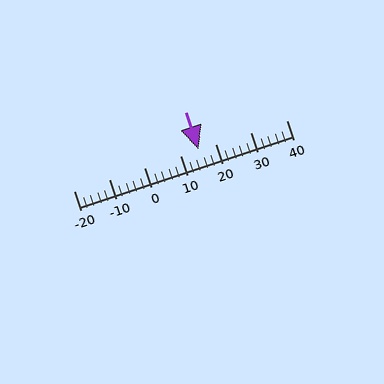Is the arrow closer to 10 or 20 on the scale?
The arrow is closer to 20.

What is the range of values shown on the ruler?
The ruler shows values from -20 to 40.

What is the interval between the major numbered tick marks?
The major tick marks are spaced 10 units apart.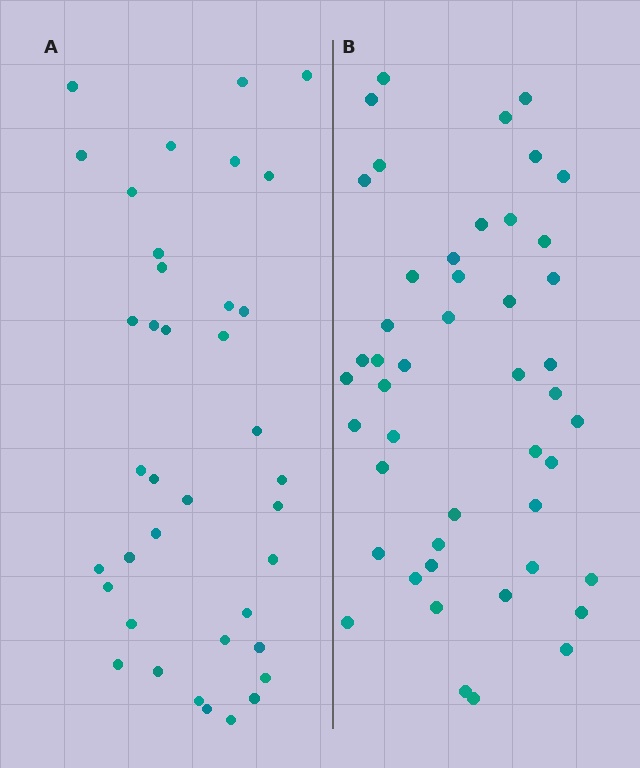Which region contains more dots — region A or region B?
Region B (the right region) has more dots.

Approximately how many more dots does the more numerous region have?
Region B has roughly 8 or so more dots than region A.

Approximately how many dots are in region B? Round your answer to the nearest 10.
About 50 dots. (The exact count is 47, which rounds to 50.)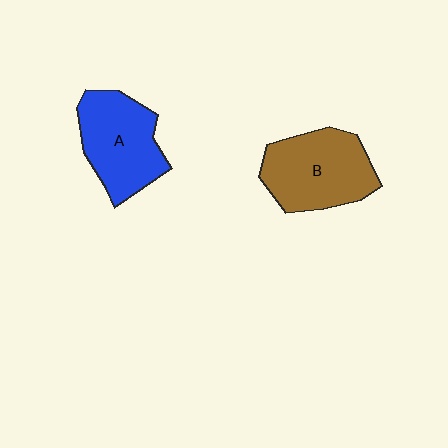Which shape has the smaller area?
Shape A (blue).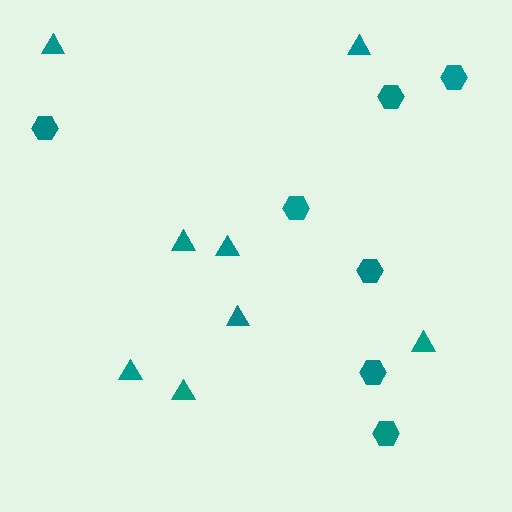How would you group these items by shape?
There are 2 groups: one group of triangles (8) and one group of hexagons (7).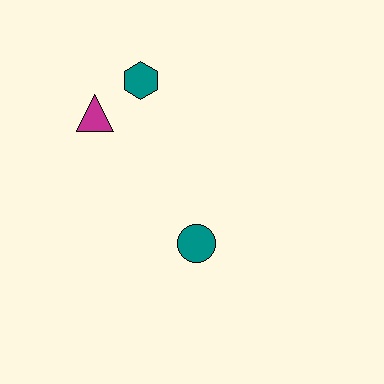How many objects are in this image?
There are 3 objects.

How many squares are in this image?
There are no squares.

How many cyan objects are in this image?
There are no cyan objects.